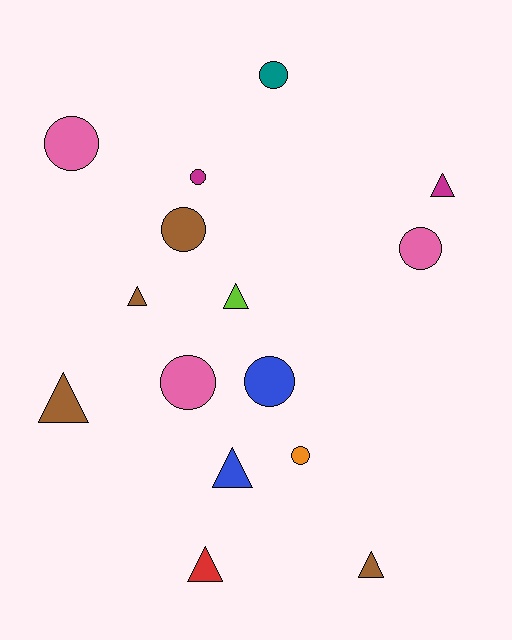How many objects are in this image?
There are 15 objects.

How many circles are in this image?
There are 8 circles.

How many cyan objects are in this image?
There are no cyan objects.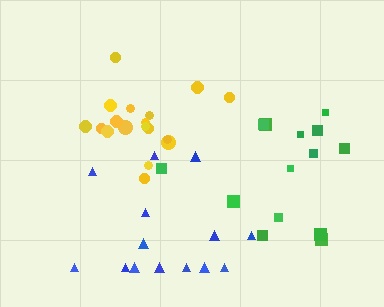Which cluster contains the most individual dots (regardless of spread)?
Yellow (18).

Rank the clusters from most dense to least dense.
yellow, green, blue.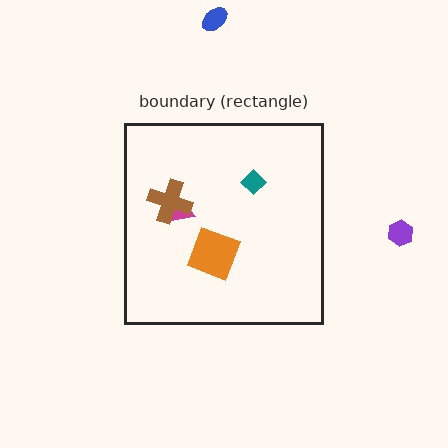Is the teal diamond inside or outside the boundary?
Inside.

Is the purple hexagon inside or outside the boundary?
Outside.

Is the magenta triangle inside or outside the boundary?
Inside.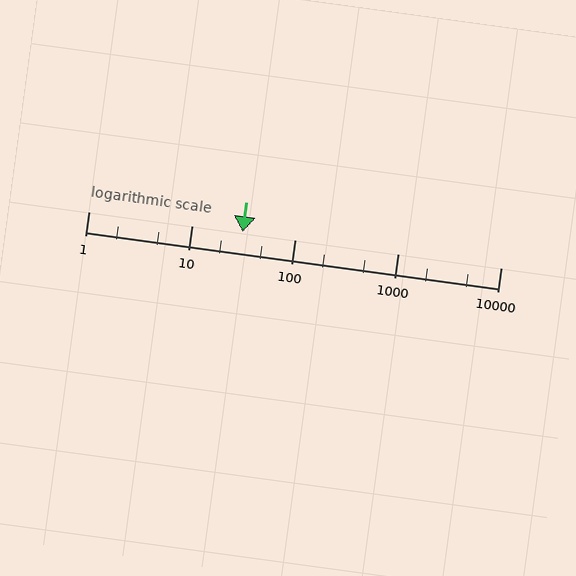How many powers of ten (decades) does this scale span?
The scale spans 4 decades, from 1 to 10000.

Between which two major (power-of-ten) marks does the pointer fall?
The pointer is between 10 and 100.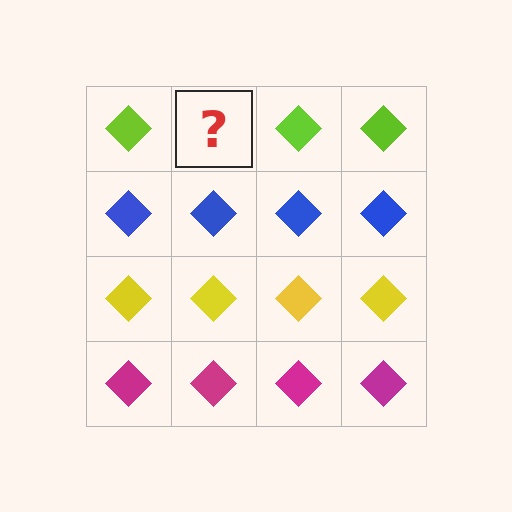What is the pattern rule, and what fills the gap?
The rule is that each row has a consistent color. The gap should be filled with a lime diamond.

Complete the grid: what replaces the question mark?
The question mark should be replaced with a lime diamond.